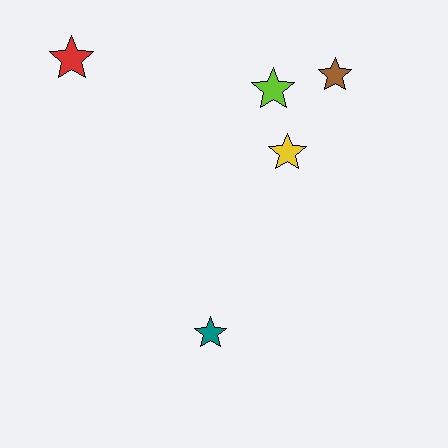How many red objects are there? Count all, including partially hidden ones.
There is 1 red object.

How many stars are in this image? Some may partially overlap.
There are 5 stars.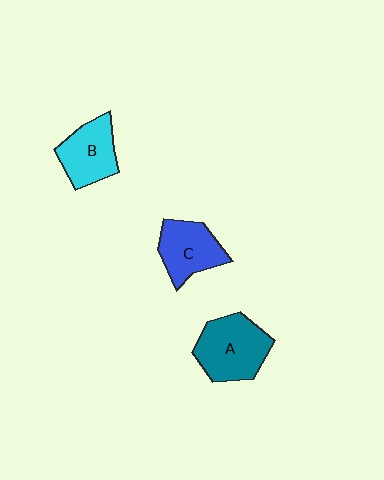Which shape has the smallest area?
Shape B (cyan).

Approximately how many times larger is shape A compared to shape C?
Approximately 1.3 times.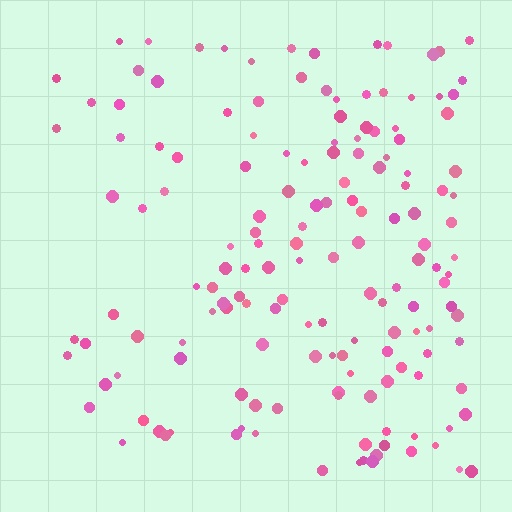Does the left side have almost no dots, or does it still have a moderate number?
Still a moderate number, just noticeably fewer than the right.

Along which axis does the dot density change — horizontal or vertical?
Horizontal.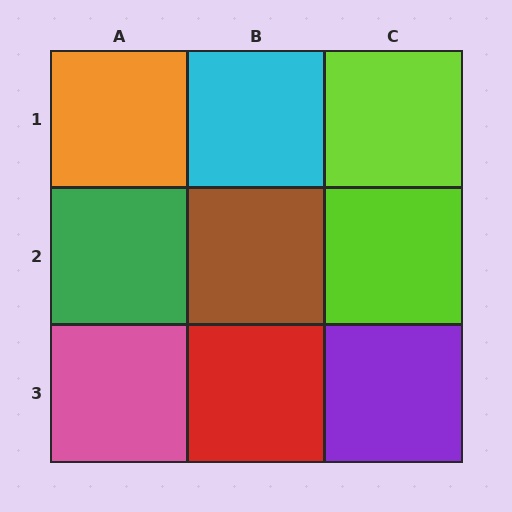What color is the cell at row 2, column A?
Green.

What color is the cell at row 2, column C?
Lime.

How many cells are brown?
1 cell is brown.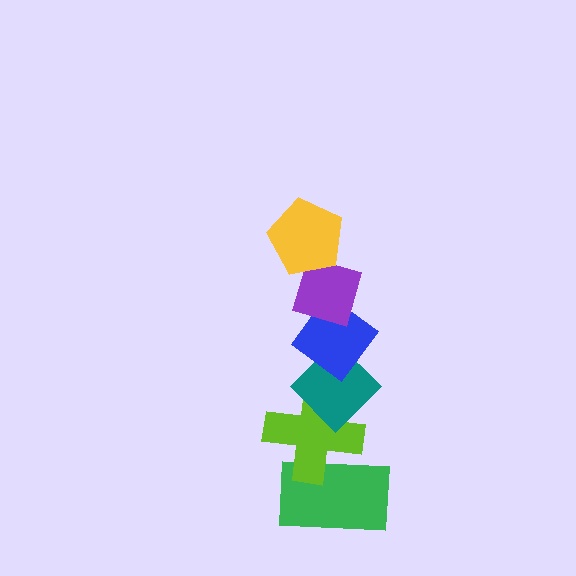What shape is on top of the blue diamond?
The purple diamond is on top of the blue diamond.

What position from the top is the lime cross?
The lime cross is 5th from the top.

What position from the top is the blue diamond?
The blue diamond is 3rd from the top.